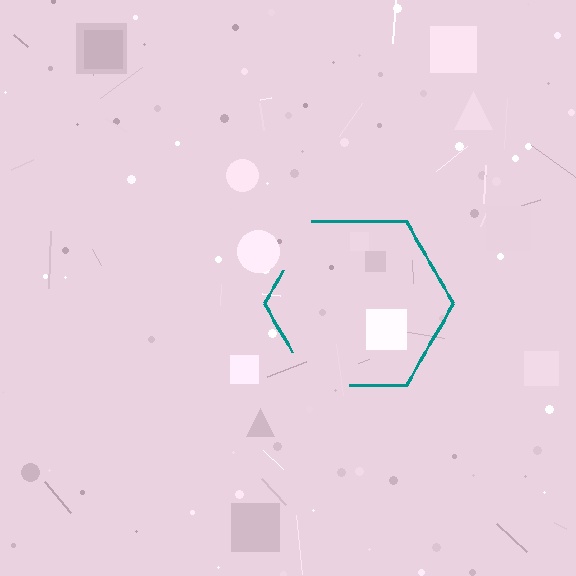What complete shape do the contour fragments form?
The contour fragments form a hexagon.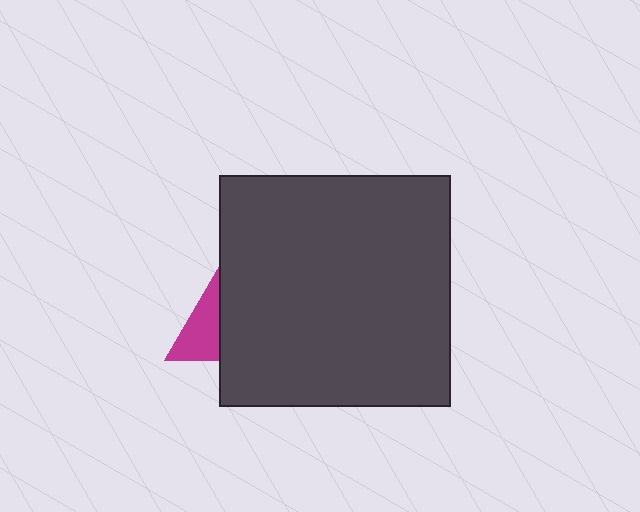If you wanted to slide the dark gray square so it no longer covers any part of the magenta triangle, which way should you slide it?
Slide it right — that is the most direct way to separate the two shapes.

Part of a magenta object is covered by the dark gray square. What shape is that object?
It is a triangle.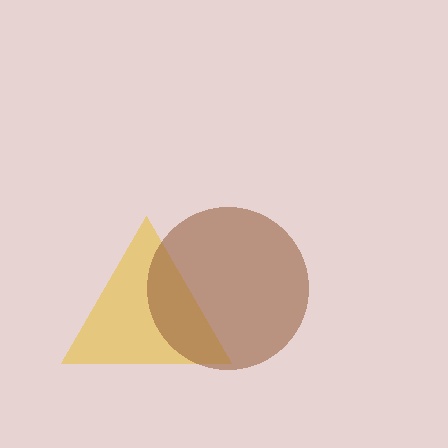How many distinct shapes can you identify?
There are 2 distinct shapes: a yellow triangle, a brown circle.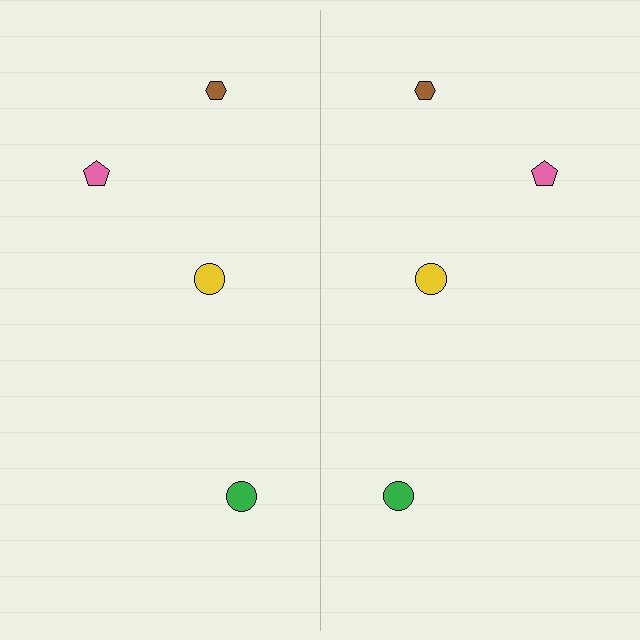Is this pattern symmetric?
Yes, this pattern has bilateral (reflection) symmetry.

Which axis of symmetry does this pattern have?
The pattern has a vertical axis of symmetry running through the center of the image.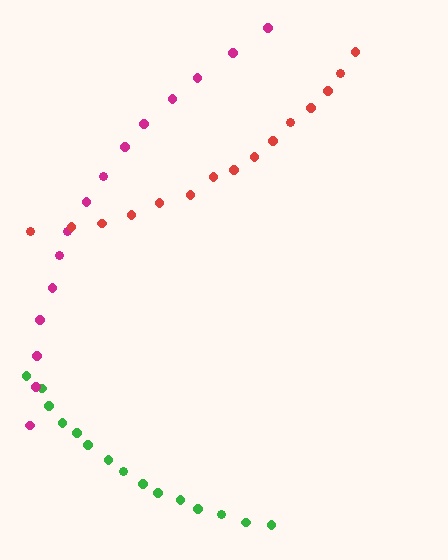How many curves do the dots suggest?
There are 3 distinct paths.